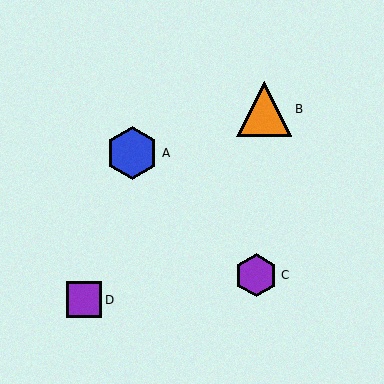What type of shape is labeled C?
Shape C is a purple hexagon.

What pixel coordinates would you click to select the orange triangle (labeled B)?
Click at (264, 109) to select the orange triangle B.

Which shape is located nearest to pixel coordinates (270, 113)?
The orange triangle (labeled B) at (264, 109) is nearest to that location.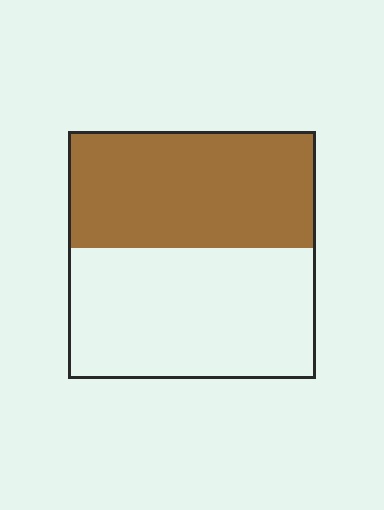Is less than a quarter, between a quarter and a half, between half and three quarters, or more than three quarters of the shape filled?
Between a quarter and a half.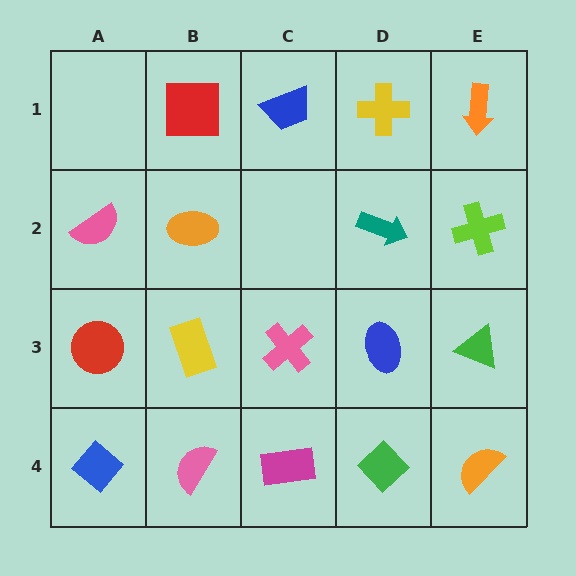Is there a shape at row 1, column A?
No, that cell is empty.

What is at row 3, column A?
A red circle.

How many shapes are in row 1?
4 shapes.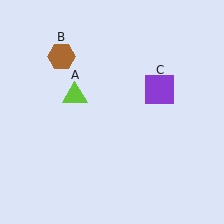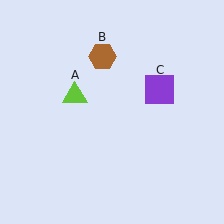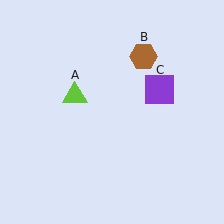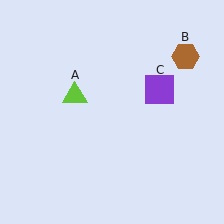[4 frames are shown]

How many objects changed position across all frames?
1 object changed position: brown hexagon (object B).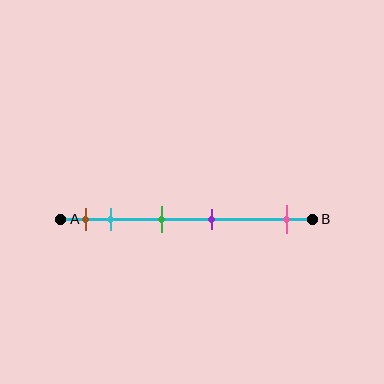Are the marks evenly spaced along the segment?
No, the marks are not evenly spaced.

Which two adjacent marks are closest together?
The brown and cyan marks are the closest adjacent pair.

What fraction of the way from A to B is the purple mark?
The purple mark is approximately 60% (0.6) of the way from A to B.